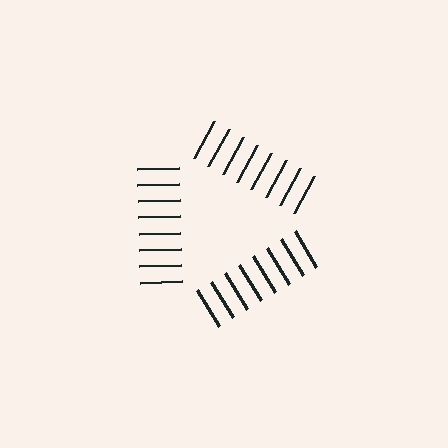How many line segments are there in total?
24 — 8 along each of the 3 edges.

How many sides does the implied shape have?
3 sides — the line-ends trace a triangle.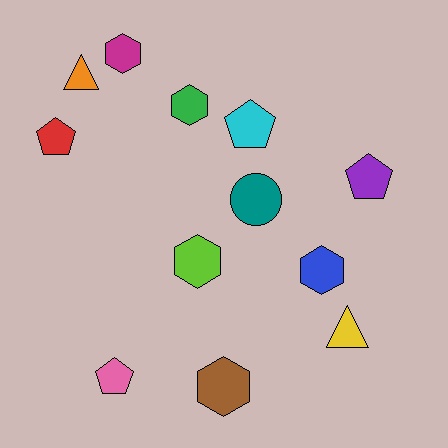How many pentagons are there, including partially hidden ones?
There are 4 pentagons.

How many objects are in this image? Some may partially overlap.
There are 12 objects.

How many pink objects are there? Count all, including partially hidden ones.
There is 1 pink object.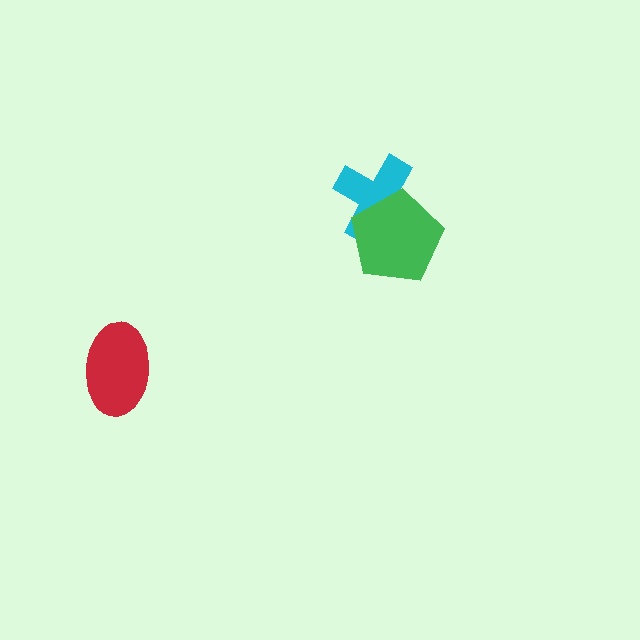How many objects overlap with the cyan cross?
1 object overlaps with the cyan cross.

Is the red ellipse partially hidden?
No, no other shape covers it.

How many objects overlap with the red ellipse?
0 objects overlap with the red ellipse.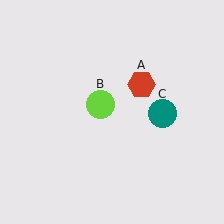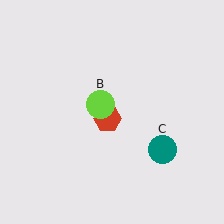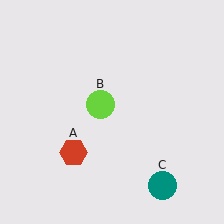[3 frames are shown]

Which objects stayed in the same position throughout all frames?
Lime circle (object B) remained stationary.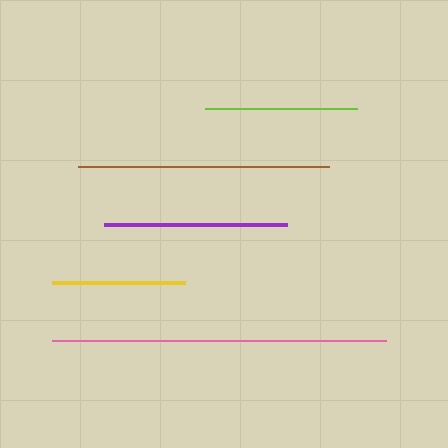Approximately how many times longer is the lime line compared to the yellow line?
The lime line is approximately 1.1 times the length of the yellow line.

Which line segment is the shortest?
The yellow line is the shortest at approximately 133 pixels.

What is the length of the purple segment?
The purple segment is approximately 183 pixels long.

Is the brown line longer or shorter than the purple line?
The brown line is longer than the purple line.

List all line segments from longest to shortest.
From longest to shortest: pink, brown, purple, lime, yellow.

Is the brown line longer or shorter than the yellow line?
The brown line is longer than the yellow line.